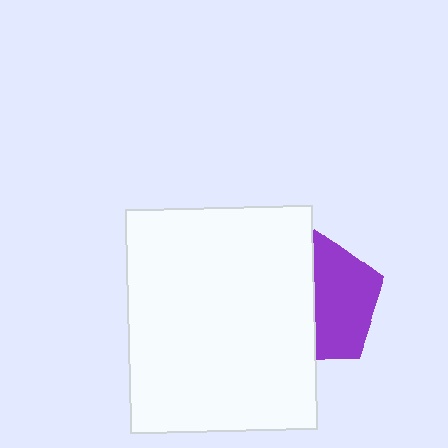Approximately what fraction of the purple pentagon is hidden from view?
Roughly 49% of the purple pentagon is hidden behind the white rectangle.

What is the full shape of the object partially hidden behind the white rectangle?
The partially hidden object is a purple pentagon.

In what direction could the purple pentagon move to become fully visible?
The purple pentagon could move right. That would shift it out from behind the white rectangle entirely.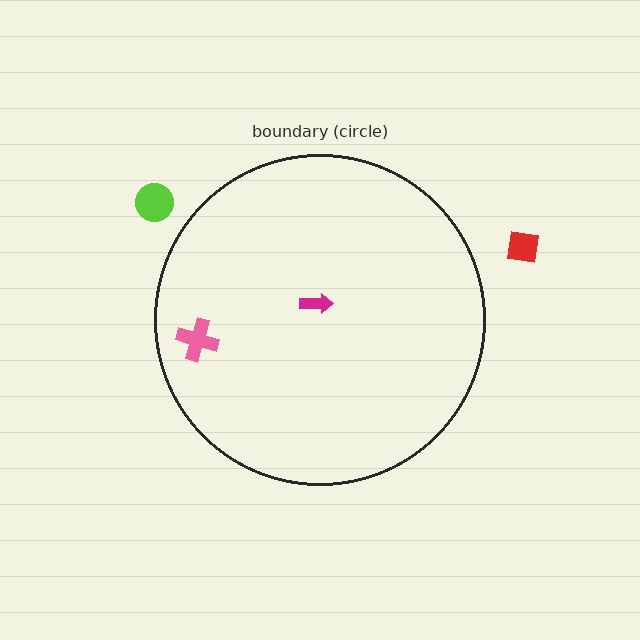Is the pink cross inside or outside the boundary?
Inside.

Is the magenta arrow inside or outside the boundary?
Inside.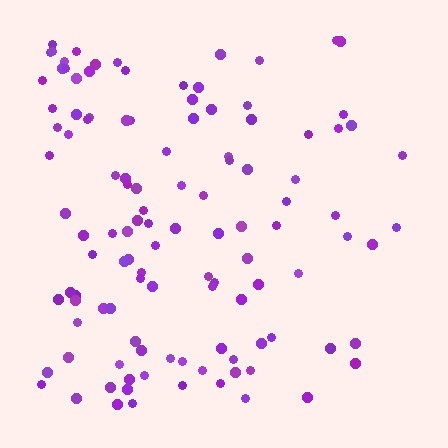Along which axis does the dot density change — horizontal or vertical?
Horizontal.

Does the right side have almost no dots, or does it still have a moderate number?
Still a moderate number, just noticeably fewer than the left.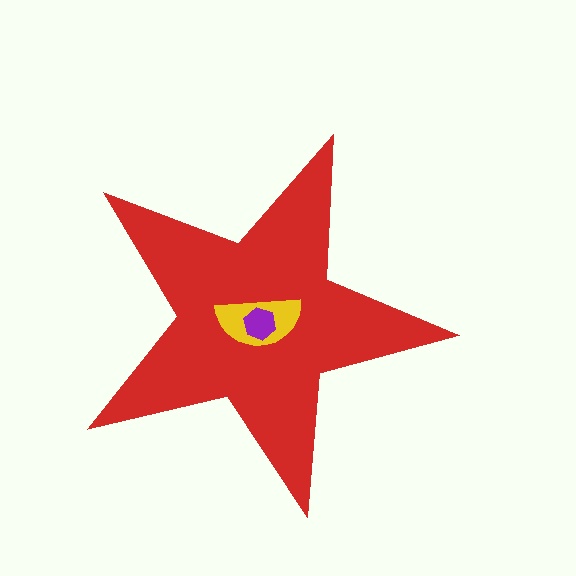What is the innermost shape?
The purple hexagon.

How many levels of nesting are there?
3.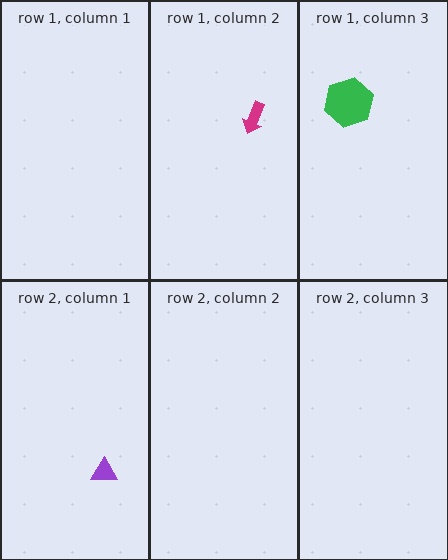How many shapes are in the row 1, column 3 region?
1.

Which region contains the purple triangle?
The row 2, column 1 region.